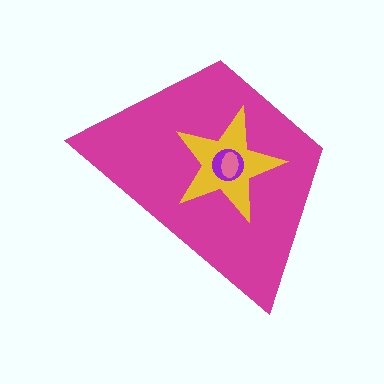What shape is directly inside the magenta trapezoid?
The yellow star.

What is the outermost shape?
The magenta trapezoid.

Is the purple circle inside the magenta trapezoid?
Yes.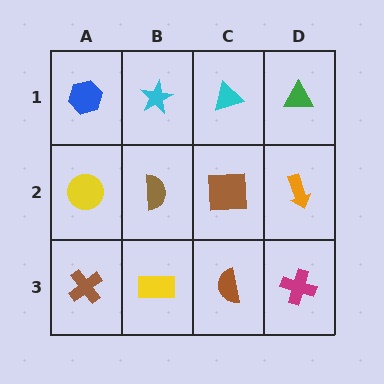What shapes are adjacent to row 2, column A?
A blue hexagon (row 1, column A), a brown cross (row 3, column A), a brown semicircle (row 2, column B).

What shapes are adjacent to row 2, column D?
A green triangle (row 1, column D), a magenta cross (row 3, column D), a brown square (row 2, column C).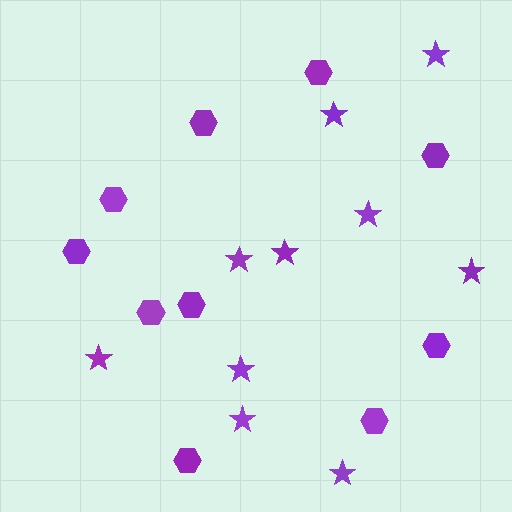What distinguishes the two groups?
There are 2 groups: one group of hexagons (10) and one group of stars (10).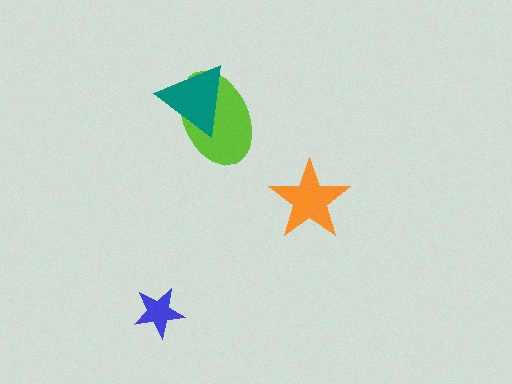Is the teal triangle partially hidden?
No, no other shape covers it.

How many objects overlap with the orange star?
0 objects overlap with the orange star.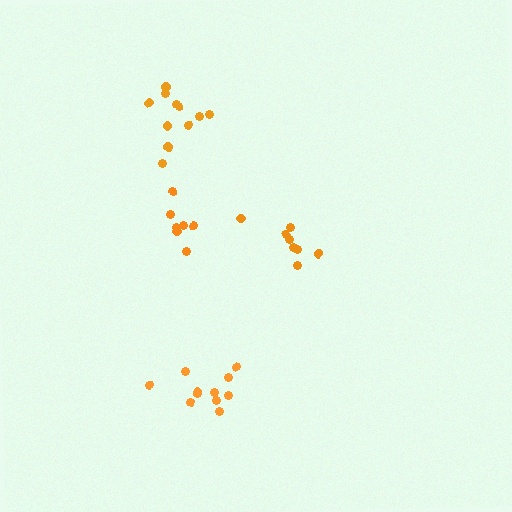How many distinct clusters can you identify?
There are 4 distinct clusters.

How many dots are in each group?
Group 1: 11 dots, Group 2: 11 dots, Group 3: 8 dots, Group 4: 7 dots (37 total).